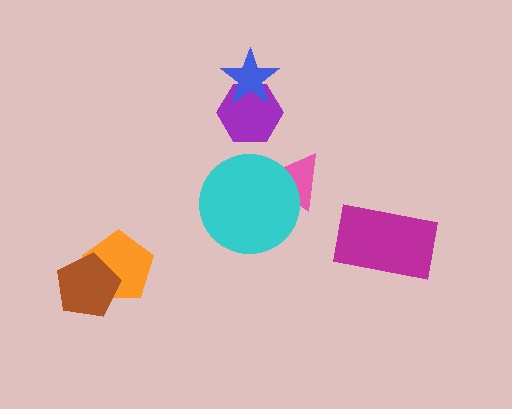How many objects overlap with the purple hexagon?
1 object overlaps with the purple hexagon.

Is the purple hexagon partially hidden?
Yes, it is partially covered by another shape.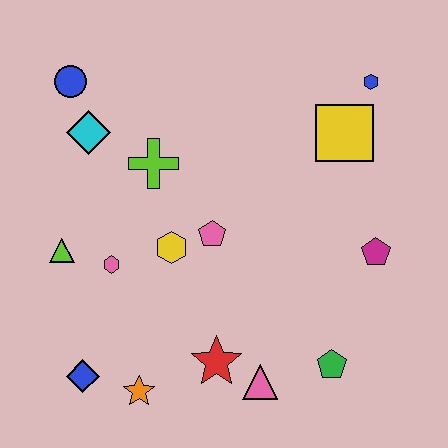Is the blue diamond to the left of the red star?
Yes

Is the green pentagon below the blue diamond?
No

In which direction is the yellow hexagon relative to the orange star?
The yellow hexagon is above the orange star.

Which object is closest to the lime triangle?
The pink hexagon is closest to the lime triangle.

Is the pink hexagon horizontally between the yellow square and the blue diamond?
Yes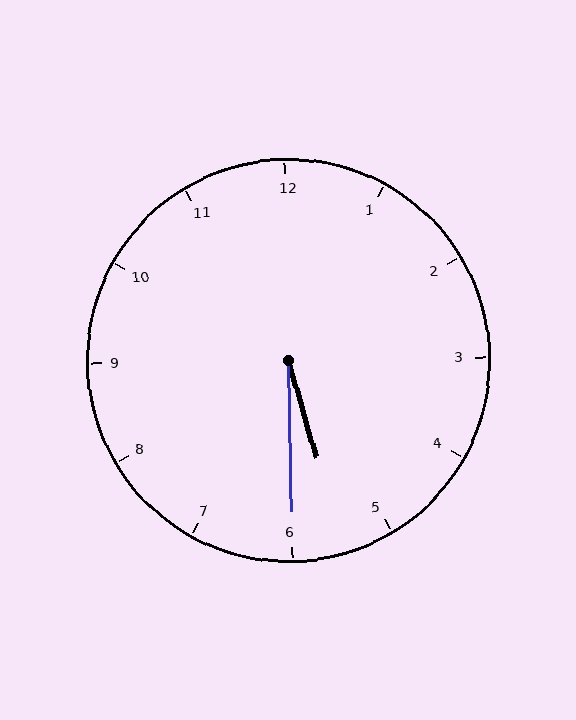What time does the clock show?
5:30.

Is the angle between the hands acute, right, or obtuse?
It is acute.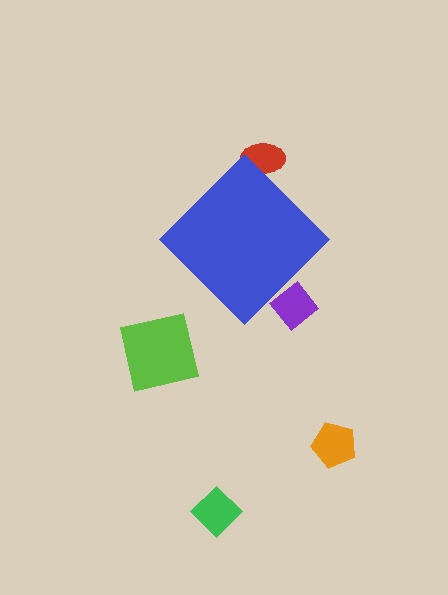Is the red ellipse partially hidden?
Yes, the red ellipse is partially hidden behind the blue diamond.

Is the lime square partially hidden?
No, the lime square is fully visible.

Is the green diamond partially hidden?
No, the green diamond is fully visible.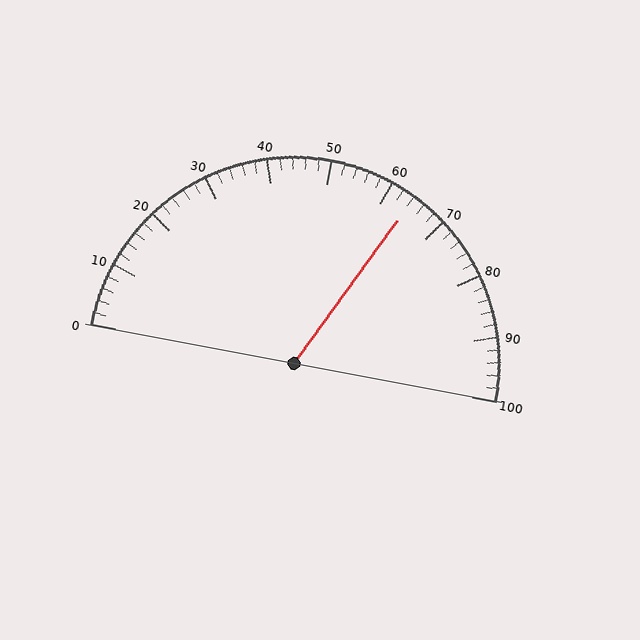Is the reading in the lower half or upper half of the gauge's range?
The reading is in the upper half of the range (0 to 100).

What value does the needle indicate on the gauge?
The needle indicates approximately 64.